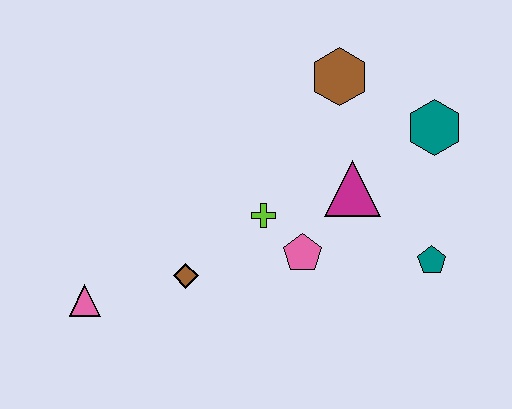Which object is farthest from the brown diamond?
The teal hexagon is farthest from the brown diamond.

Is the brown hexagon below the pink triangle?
No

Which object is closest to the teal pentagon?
The magenta triangle is closest to the teal pentagon.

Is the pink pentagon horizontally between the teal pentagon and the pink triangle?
Yes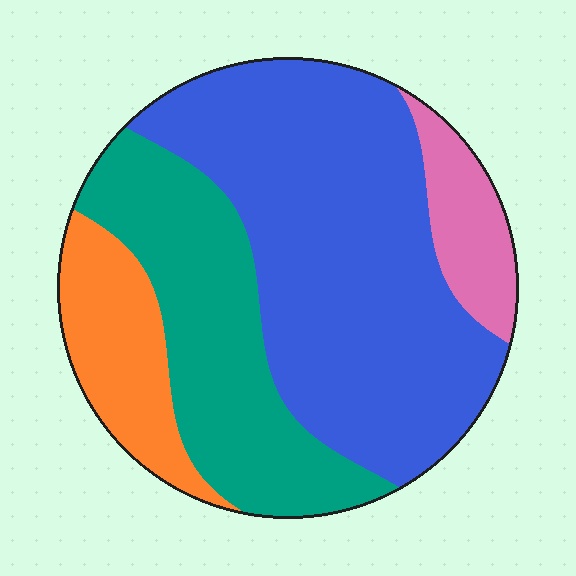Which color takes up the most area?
Blue, at roughly 50%.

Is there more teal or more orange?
Teal.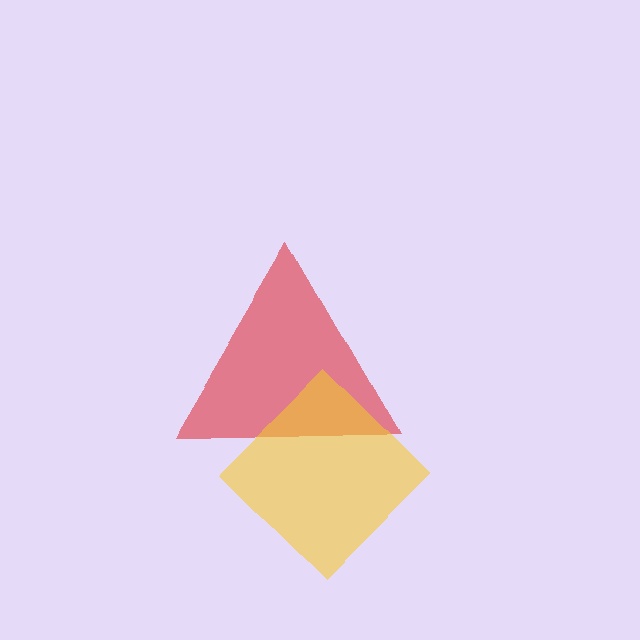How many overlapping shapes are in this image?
There are 2 overlapping shapes in the image.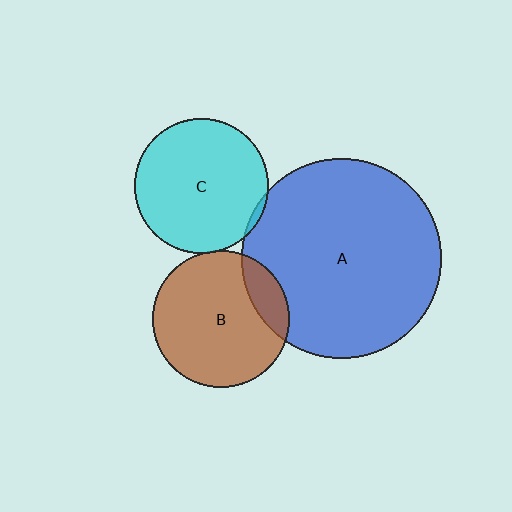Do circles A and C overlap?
Yes.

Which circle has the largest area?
Circle A (blue).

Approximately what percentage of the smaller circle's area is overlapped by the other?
Approximately 5%.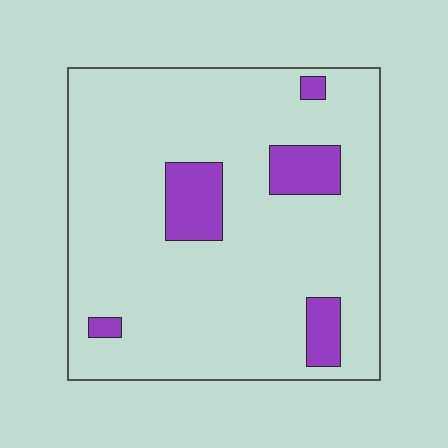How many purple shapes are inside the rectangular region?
5.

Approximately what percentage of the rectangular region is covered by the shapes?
Approximately 10%.